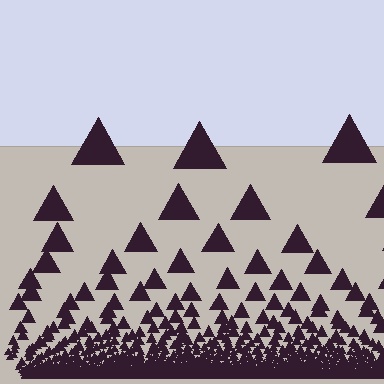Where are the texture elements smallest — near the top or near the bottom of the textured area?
Near the bottom.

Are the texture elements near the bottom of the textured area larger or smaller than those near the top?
Smaller. The gradient is inverted — elements near the bottom are smaller and denser.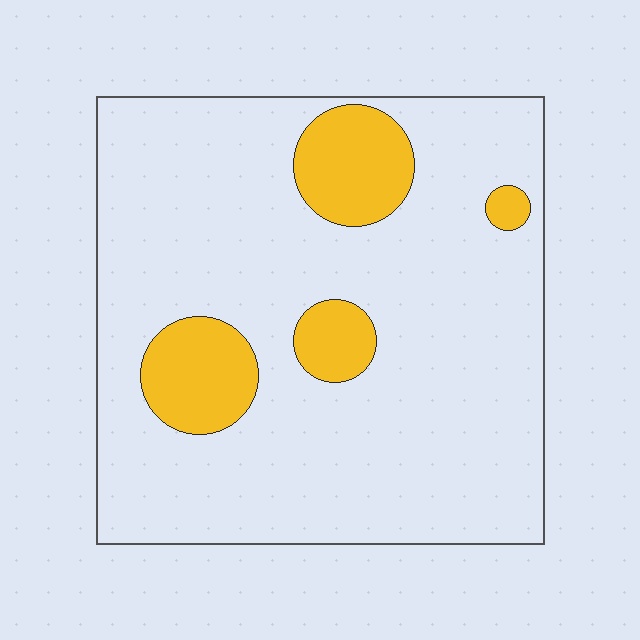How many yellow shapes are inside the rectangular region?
4.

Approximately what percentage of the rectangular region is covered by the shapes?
Approximately 15%.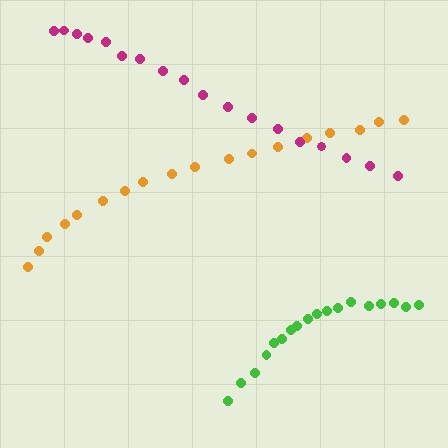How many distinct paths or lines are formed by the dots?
There are 3 distinct paths.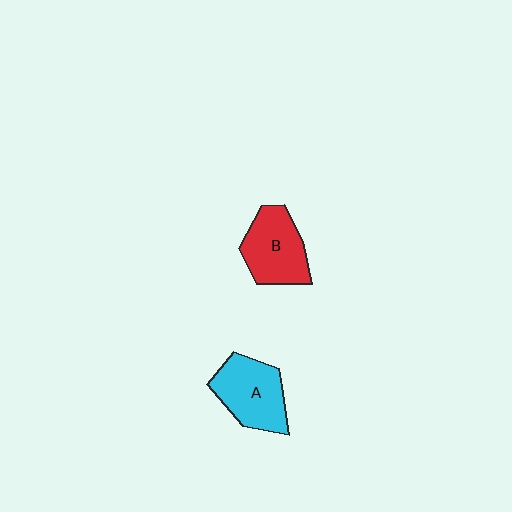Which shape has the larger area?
Shape A (cyan).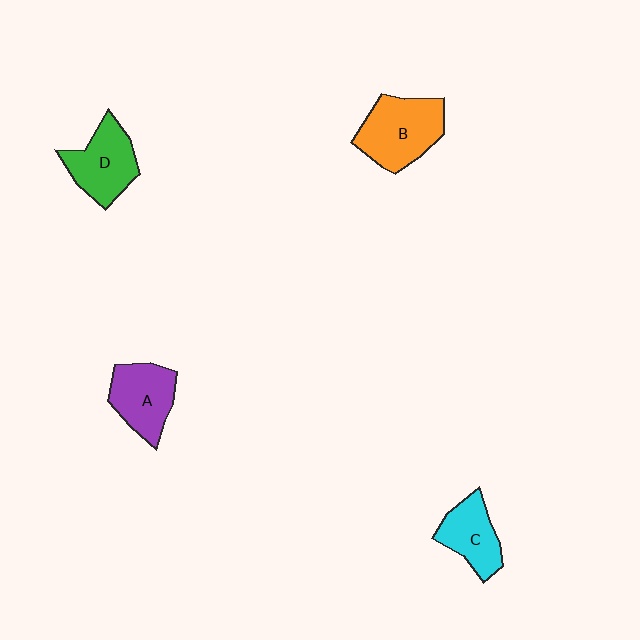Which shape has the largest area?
Shape B (orange).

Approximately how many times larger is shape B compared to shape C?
Approximately 1.4 times.